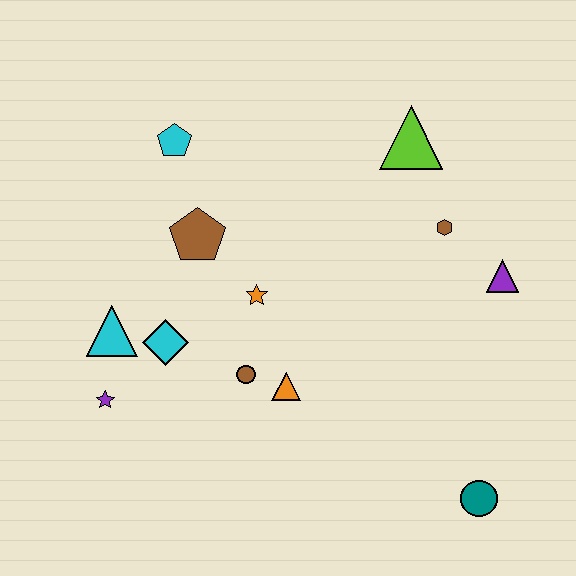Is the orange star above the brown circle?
Yes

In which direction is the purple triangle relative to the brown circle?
The purple triangle is to the right of the brown circle.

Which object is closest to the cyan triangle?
The cyan diamond is closest to the cyan triangle.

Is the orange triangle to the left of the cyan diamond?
No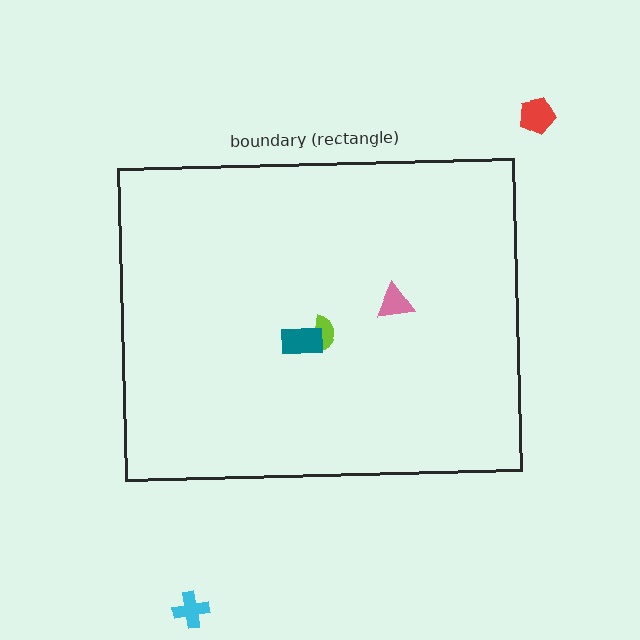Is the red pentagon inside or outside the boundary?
Outside.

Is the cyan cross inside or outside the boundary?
Outside.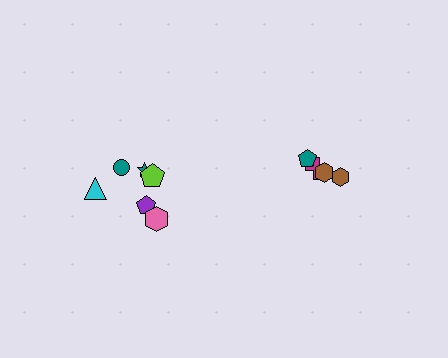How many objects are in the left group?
There are 6 objects.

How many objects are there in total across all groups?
There are 10 objects.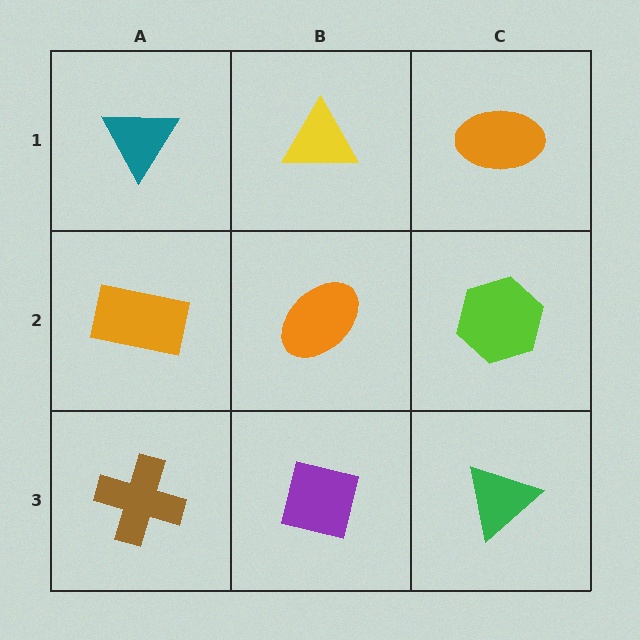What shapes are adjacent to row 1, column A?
An orange rectangle (row 2, column A), a yellow triangle (row 1, column B).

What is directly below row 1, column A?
An orange rectangle.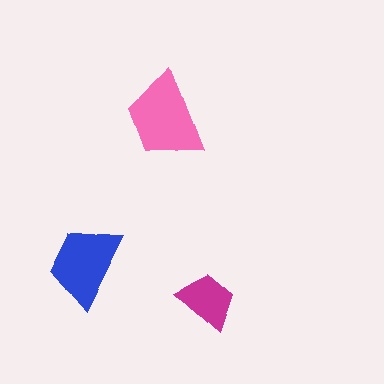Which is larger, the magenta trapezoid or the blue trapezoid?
The blue one.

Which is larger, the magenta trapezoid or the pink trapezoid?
The pink one.